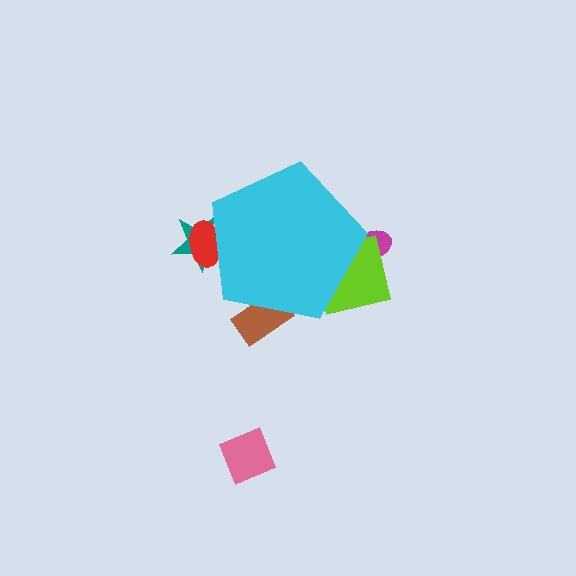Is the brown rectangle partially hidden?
Yes, the brown rectangle is partially hidden behind the cyan pentagon.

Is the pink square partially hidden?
No, the pink square is fully visible.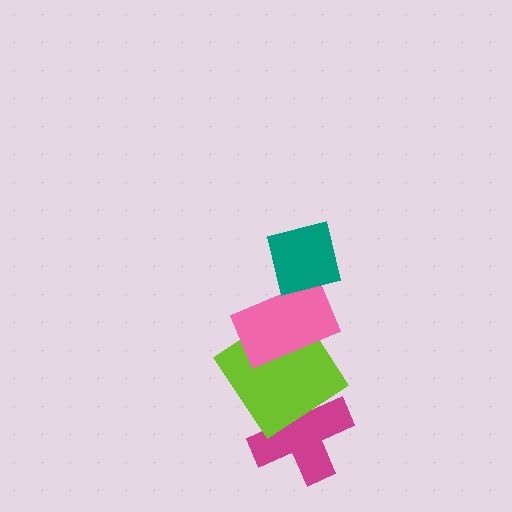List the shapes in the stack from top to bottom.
From top to bottom: the teal square, the pink rectangle, the lime diamond, the magenta cross.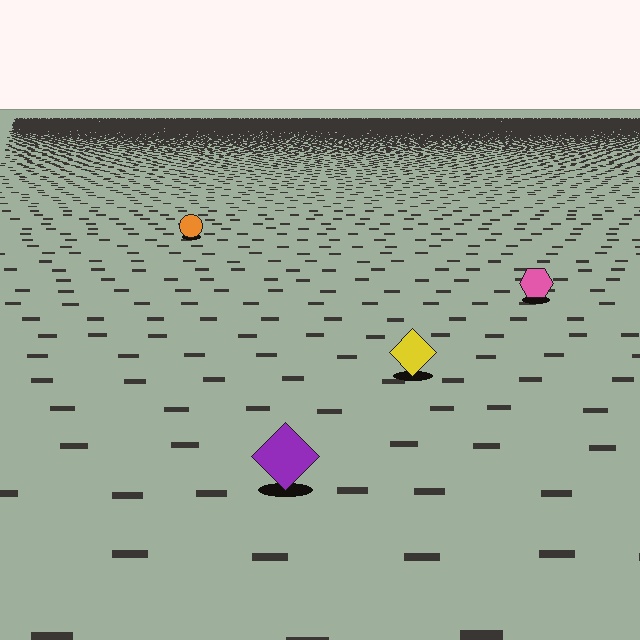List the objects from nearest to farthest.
From nearest to farthest: the purple diamond, the yellow diamond, the pink hexagon, the orange circle.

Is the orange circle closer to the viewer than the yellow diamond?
No. The yellow diamond is closer — you can tell from the texture gradient: the ground texture is coarser near it.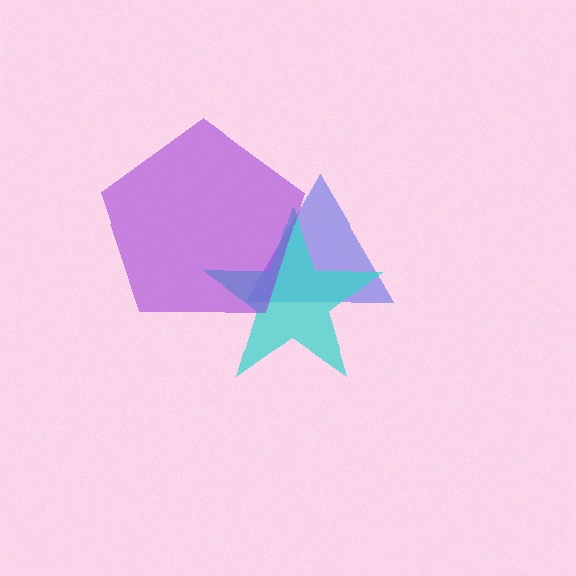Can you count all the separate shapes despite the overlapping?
Yes, there are 3 separate shapes.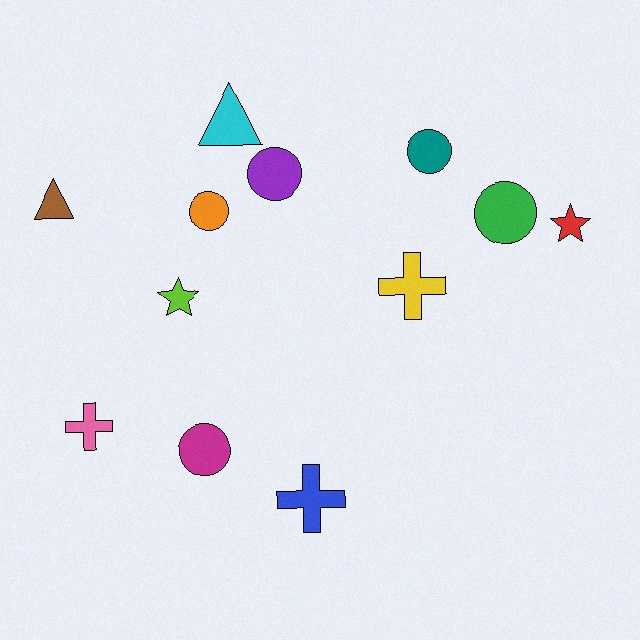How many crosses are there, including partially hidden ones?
There are 3 crosses.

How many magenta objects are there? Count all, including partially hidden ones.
There is 1 magenta object.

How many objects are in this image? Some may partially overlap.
There are 12 objects.